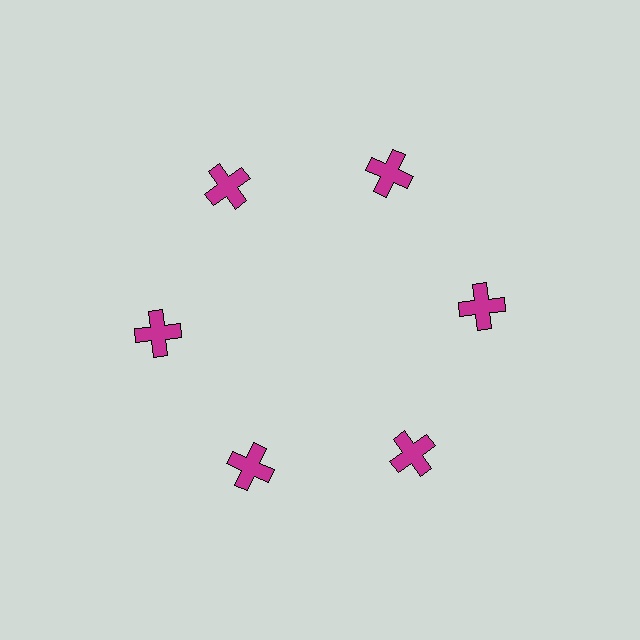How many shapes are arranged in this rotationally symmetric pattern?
There are 6 shapes, arranged in 6 groups of 1.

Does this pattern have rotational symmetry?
Yes, this pattern has 6-fold rotational symmetry. It looks the same after rotating 60 degrees around the center.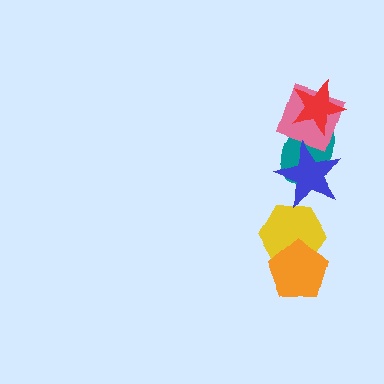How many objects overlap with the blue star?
3 objects overlap with the blue star.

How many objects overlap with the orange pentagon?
1 object overlaps with the orange pentagon.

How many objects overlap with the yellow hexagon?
2 objects overlap with the yellow hexagon.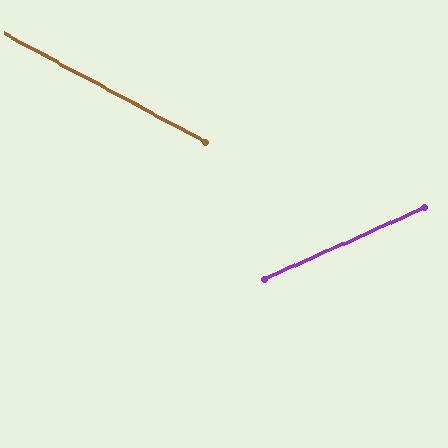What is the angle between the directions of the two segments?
Approximately 52 degrees.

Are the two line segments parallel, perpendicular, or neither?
Neither parallel nor perpendicular — they differ by about 52°.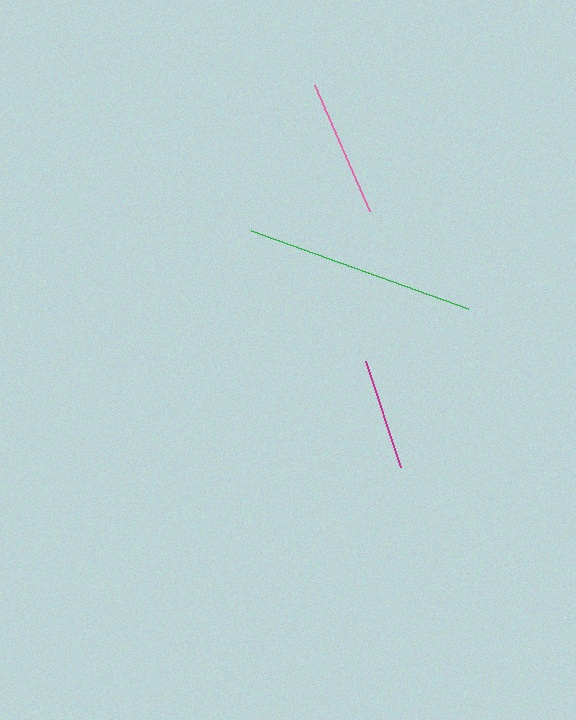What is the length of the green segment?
The green segment is approximately 230 pixels long.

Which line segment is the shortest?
The magenta line is the shortest at approximately 111 pixels.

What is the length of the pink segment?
The pink segment is approximately 138 pixels long.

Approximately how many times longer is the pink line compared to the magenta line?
The pink line is approximately 1.2 times the length of the magenta line.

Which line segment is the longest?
The green line is the longest at approximately 230 pixels.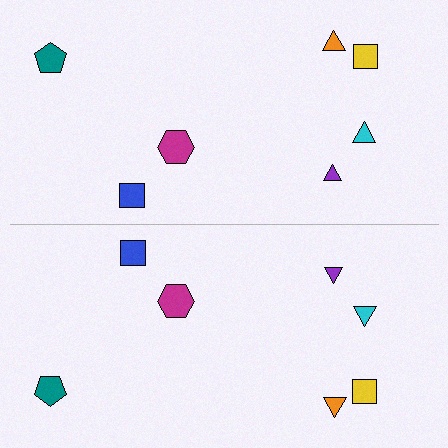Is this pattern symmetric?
Yes, this pattern has bilateral (reflection) symmetry.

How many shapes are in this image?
There are 14 shapes in this image.